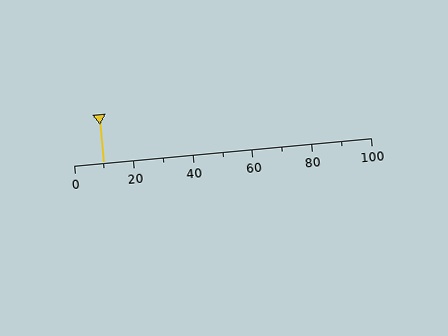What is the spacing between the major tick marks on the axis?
The major ticks are spaced 20 apart.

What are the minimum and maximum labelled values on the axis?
The axis runs from 0 to 100.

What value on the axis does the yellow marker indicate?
The marker indicates approximately 10.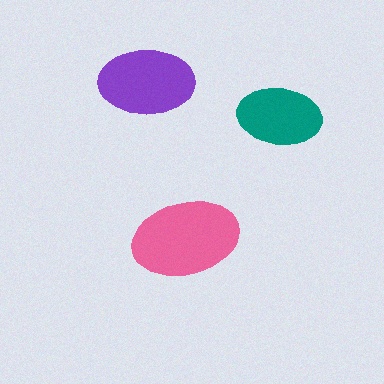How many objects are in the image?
There are 3 objects in the image.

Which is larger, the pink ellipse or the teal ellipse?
The pink one.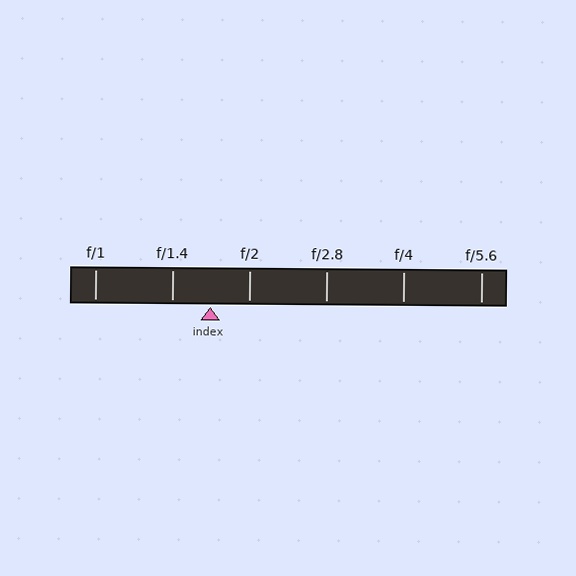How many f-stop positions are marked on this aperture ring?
There are 6 f-stop positions marked.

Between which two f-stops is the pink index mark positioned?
The index mark is between f/1.4 and f/2.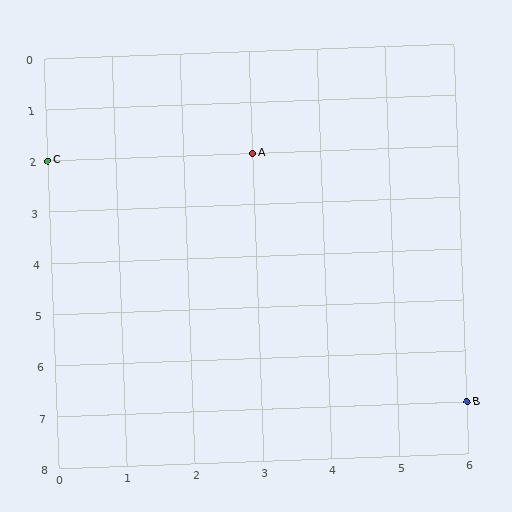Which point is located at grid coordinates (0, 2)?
Point C is at (0, 2).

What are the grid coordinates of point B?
Point B is at grid coordinates (6, 7).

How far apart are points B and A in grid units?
Points B and A are 3 columns and 5 rows apart (about 5.8 grid units diagonally).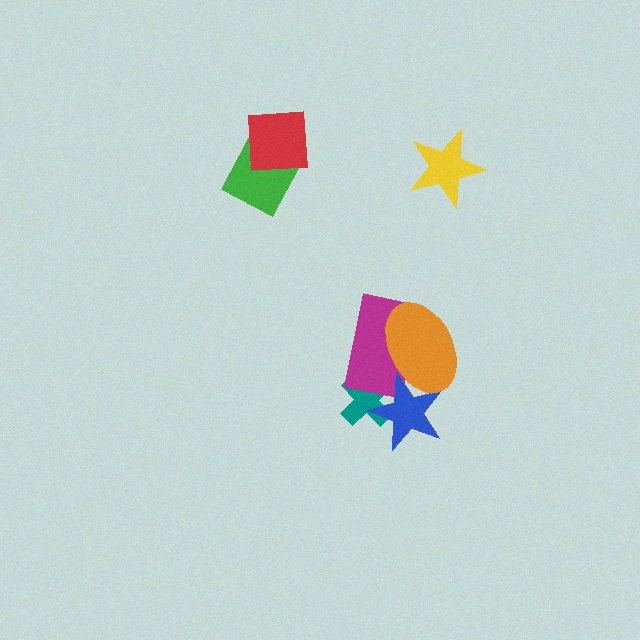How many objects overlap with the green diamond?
1 object overlaps with the green diamond.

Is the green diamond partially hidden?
Yes, it is partially covered by another shape.